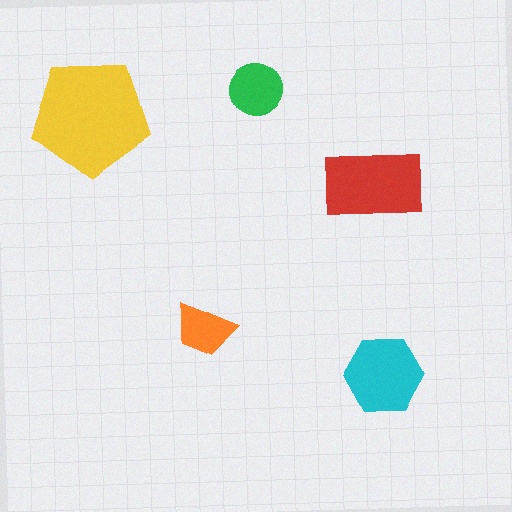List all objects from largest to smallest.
The yellow pentagon, the red rectangle, the cyan hexagon, the green circle, the orange trapezoid.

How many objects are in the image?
There are 5 objects in the image.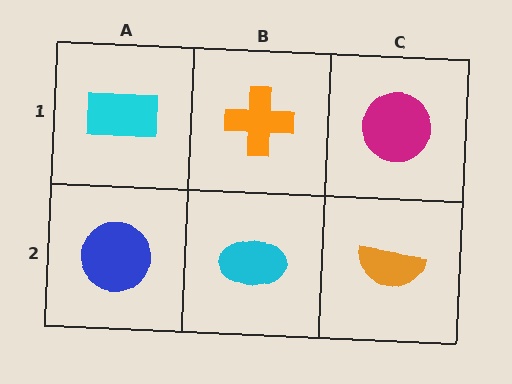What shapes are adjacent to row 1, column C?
An orange semicircle (row 2, column C), an orange cross (row 1, column B).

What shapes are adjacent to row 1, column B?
A cyan ellipse (row 2, column B), a cyan rectangle (row 1, column A), a magenta circle (row 1, column C).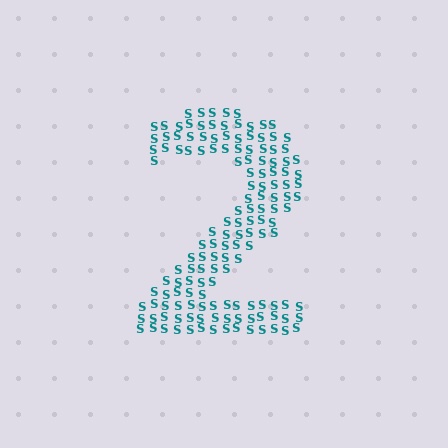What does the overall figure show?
The overall figure shows the digit 2.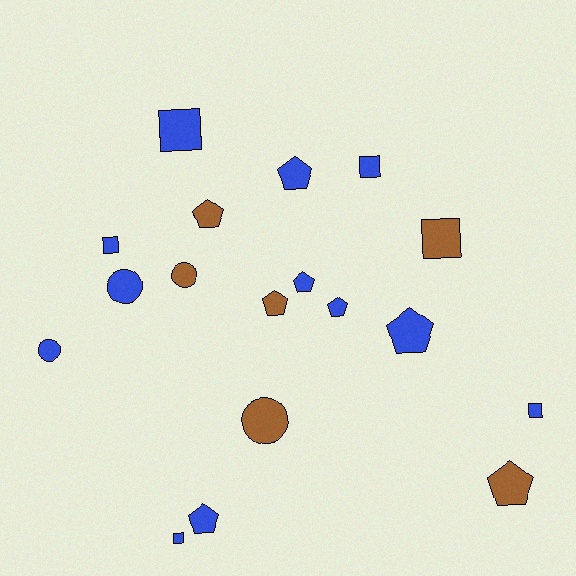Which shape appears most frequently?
Pentagon, with 8 objects.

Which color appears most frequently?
Blue, with 12 objects.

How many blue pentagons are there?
There are 5 blue pentagons.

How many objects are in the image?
There are 18 objects.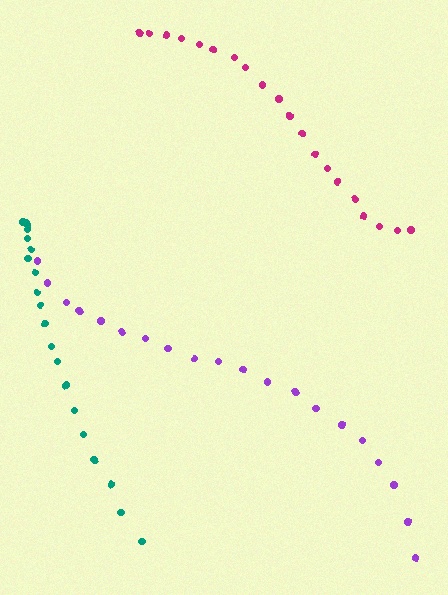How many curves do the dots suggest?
There are 3 distinct paths.